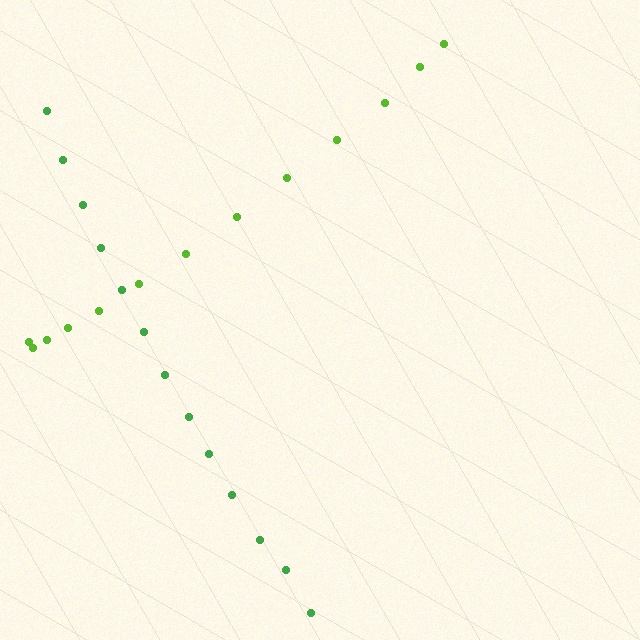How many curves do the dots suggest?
There are 2 distinct paths.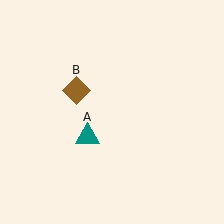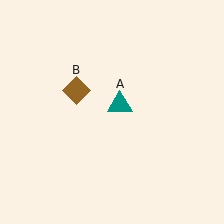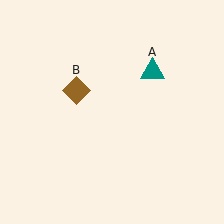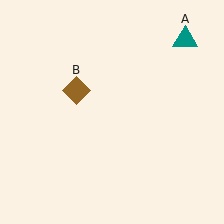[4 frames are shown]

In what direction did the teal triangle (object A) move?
The teal triangle (object A) moved up and to the right.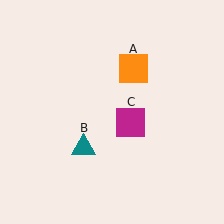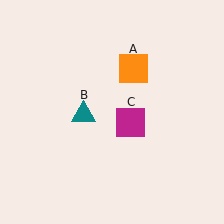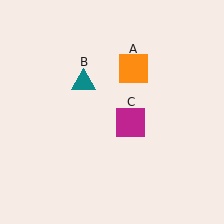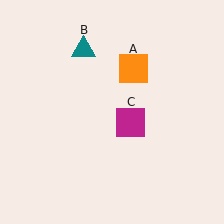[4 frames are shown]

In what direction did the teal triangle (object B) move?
The teal triangle (object B) moved up.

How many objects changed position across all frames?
1 object changed position: teal triangle (object B).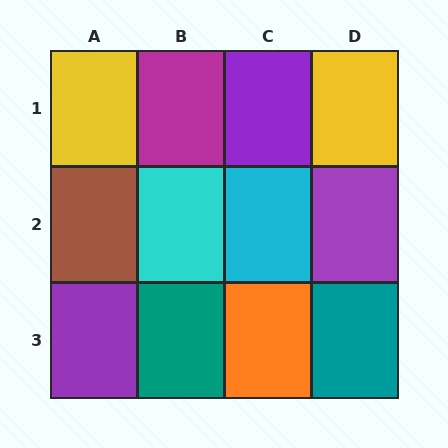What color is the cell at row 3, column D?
Teal.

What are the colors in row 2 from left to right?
Brown, cyan, cyan, purple.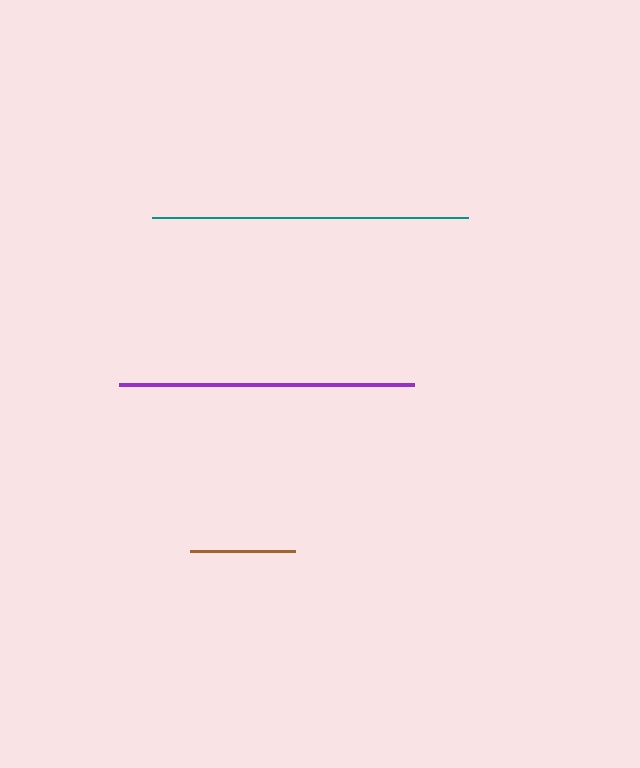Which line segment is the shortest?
The brown line is the shortest at approximately 105 pixels.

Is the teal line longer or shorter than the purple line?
The teal line is longer than the purple line.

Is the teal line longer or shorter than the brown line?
The teal line is longer than the brown line.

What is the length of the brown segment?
The brown segment is approximately 105 pixels long.